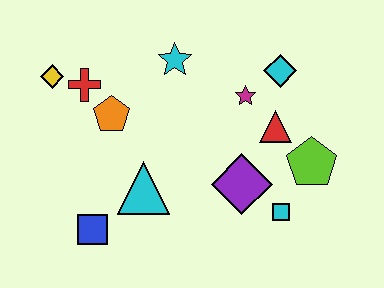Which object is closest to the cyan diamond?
The magenta star is closest to the cyan diamond.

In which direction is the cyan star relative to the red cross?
The cyan star is to the right of the red cross.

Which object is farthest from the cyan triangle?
The cyan diamond is farthest from the cyan triangle.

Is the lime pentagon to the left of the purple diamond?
No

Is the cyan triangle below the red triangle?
Yes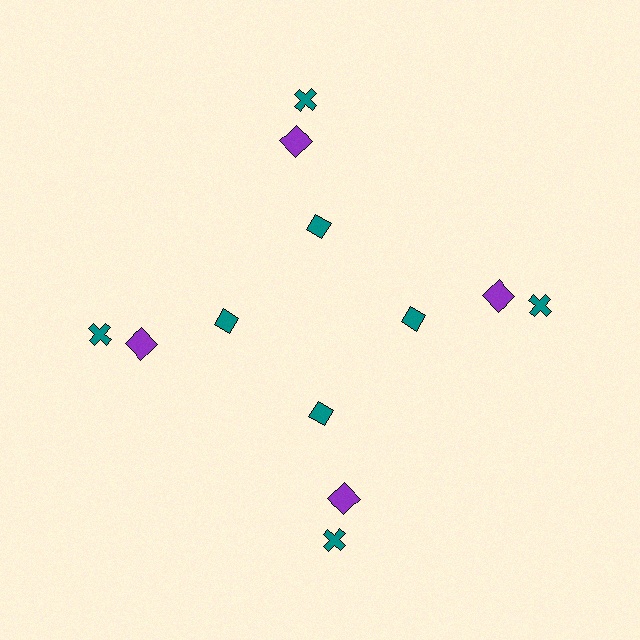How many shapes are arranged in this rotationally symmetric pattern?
There are 12 shapes, arranged in 4 groups of 3.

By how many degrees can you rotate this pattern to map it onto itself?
The pattern maps onto itself every 90 degrees of rotation.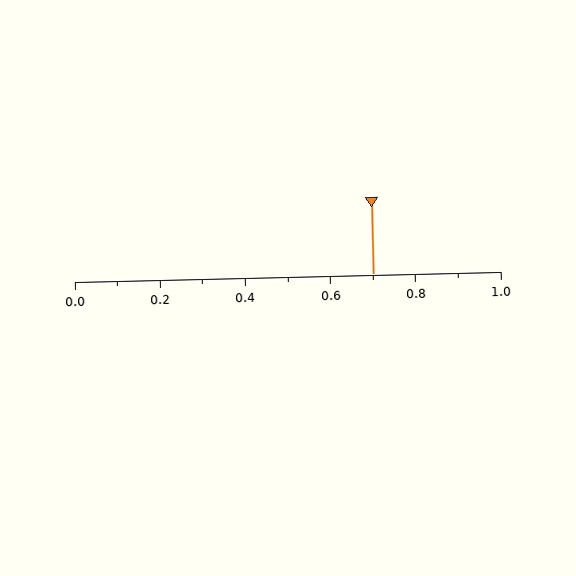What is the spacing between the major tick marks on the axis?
The major ticks are spaced 0.2 apart.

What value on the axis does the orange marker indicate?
The marker indicates approximately 0.7.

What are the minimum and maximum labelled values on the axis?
The axis runs from 0.0 to 1.0.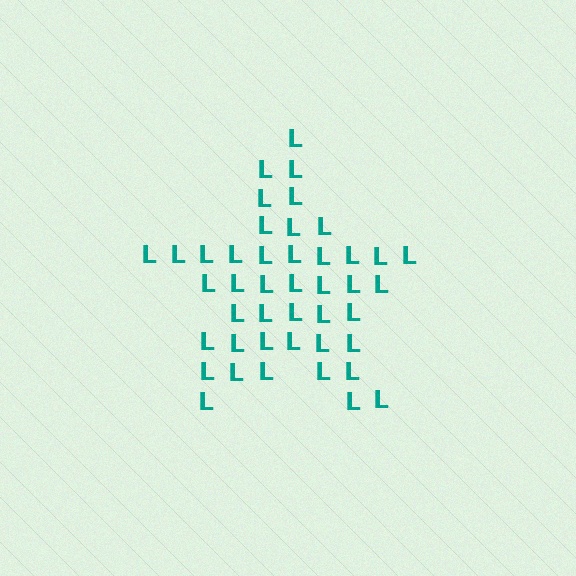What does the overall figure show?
The overall figure shows a star.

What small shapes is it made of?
It is made of small letter L's.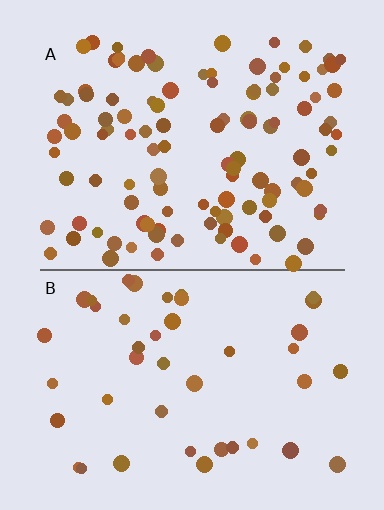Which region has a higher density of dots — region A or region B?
A (the top).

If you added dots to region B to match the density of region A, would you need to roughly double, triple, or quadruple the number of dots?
Approximately triple.